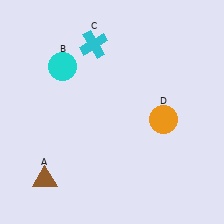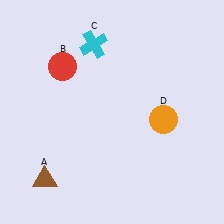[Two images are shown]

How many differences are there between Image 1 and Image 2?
There is 1 difference between the two images.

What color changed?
The circle (B) changed from cyan in Image 1 to red in Image 2.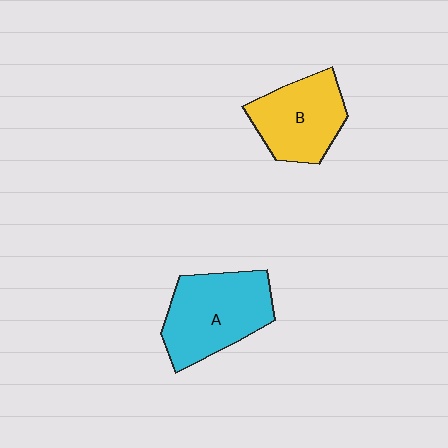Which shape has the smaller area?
Shape B (yellow).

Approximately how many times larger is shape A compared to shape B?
Approximately 1.2 times.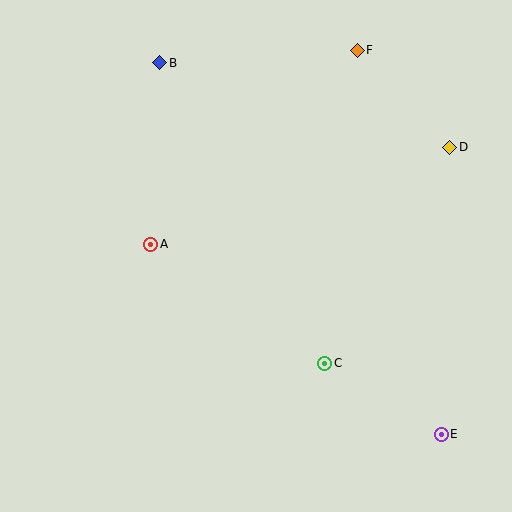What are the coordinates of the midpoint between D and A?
The midpoint between D and A is at (300, 196).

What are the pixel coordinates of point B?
Point B is at (160, 63).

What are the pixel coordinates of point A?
Point A is at (151, 244).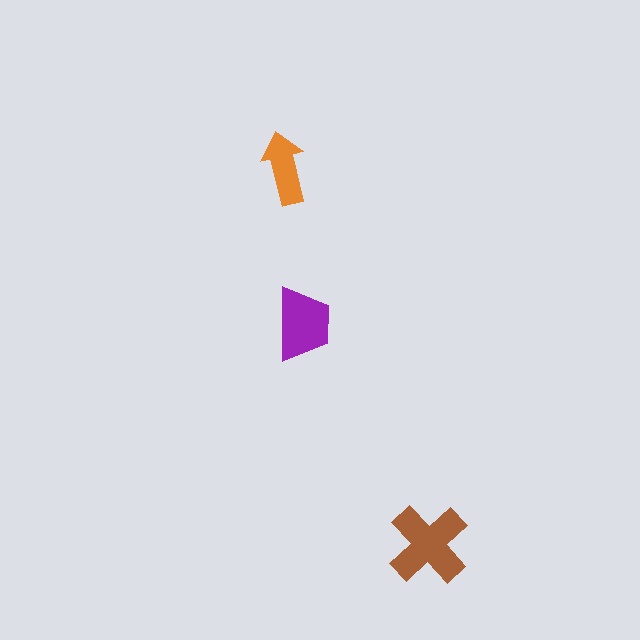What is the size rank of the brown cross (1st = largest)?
1st.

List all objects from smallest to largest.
The orange arrow, the purple trapezoid, the brown cross.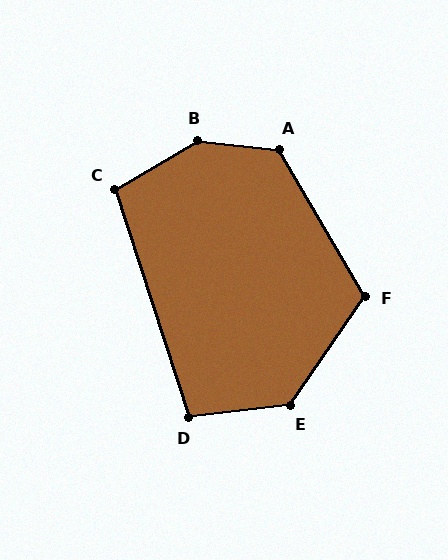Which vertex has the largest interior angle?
B, at approximately 143 degrees.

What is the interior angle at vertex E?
Approximately 131 degrees (obtuse).